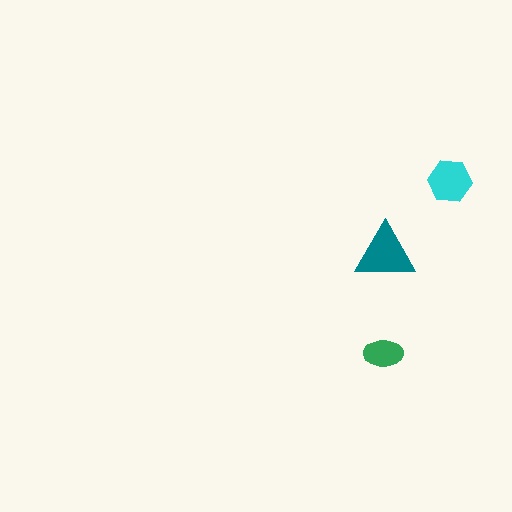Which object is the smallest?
The green ellipse.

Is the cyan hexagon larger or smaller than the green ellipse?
Larger.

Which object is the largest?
The teal triangle.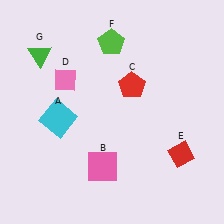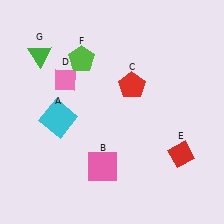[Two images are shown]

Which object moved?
The lime pentagon (F) moved left.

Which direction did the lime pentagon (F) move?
The lime pentagon (F) moved left.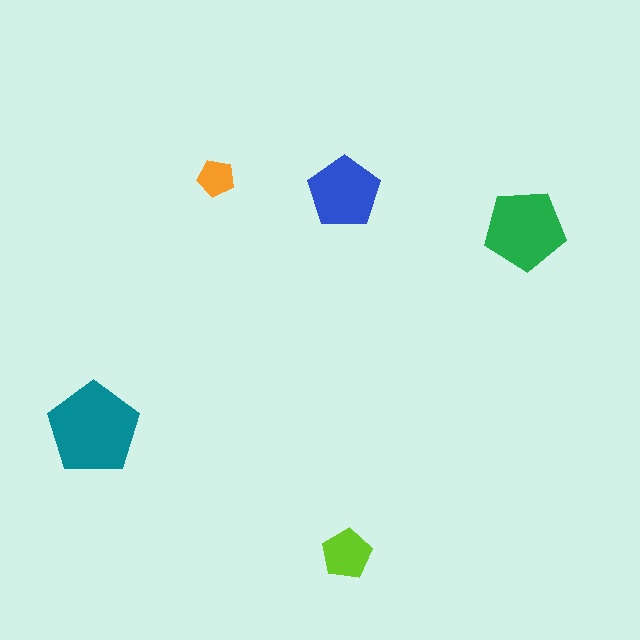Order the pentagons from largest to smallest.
the teal one, the green one, the blue one, the lime one, the orange one.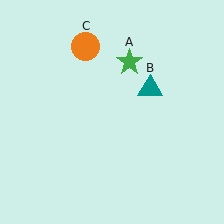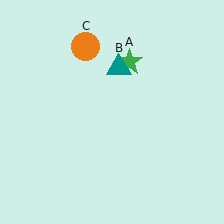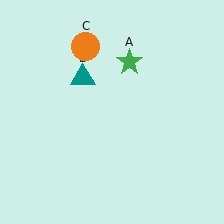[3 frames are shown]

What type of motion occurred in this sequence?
The teal triangle (object B) rotated counterclockwise around the center of the scene.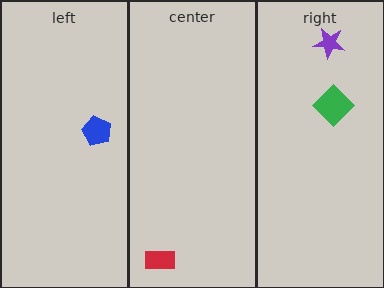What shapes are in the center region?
The red rectangle.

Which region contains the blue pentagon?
The left region.